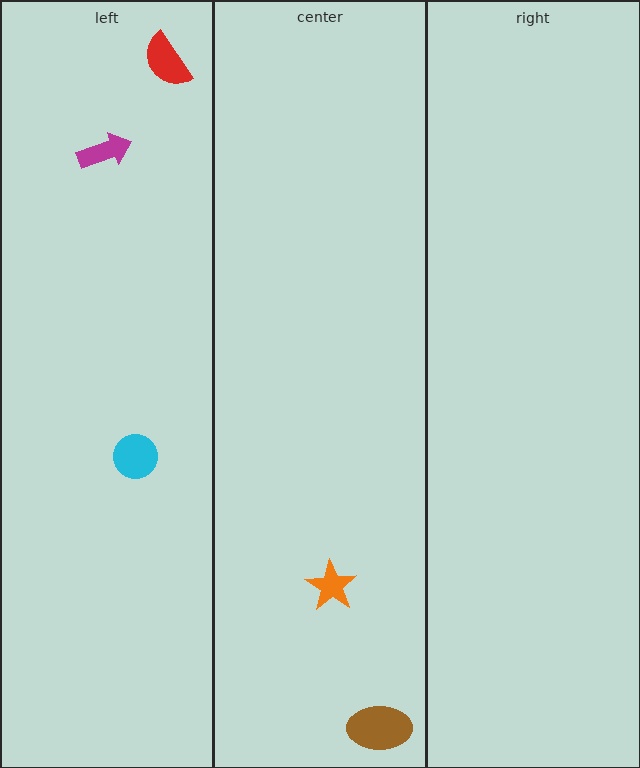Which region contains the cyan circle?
The left region.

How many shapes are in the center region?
2.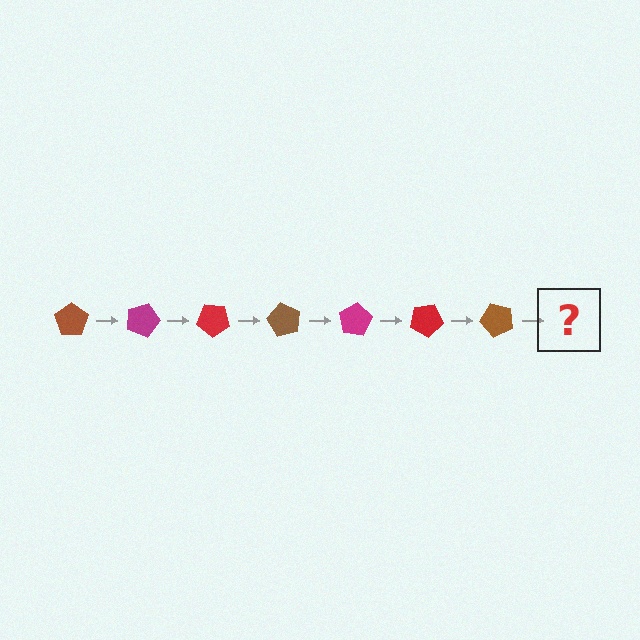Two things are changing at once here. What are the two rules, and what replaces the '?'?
The two rules are that it rotates 20 degrees each step and the color cycles through brown, magenta, and red. The '?' should be a magenta pentagon, rotated 140 degrees from the start.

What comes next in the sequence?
The next element should be a magenta pentagon, rotated 140 degrees from the start.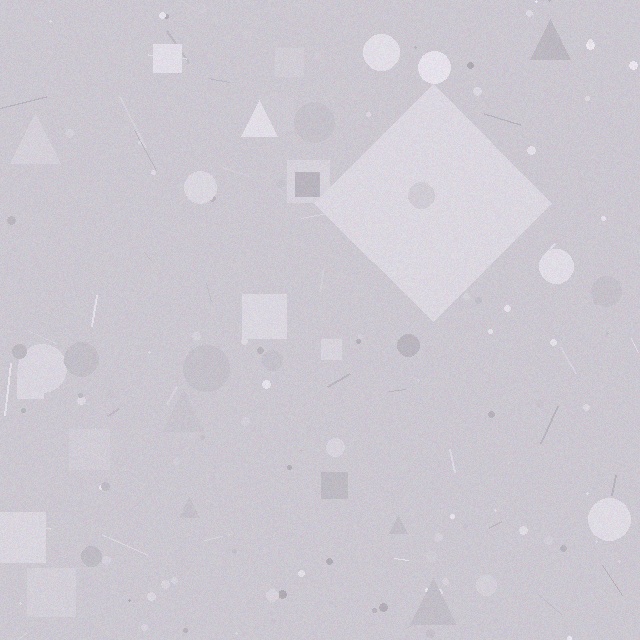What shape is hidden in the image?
A diamond is hidden in the image.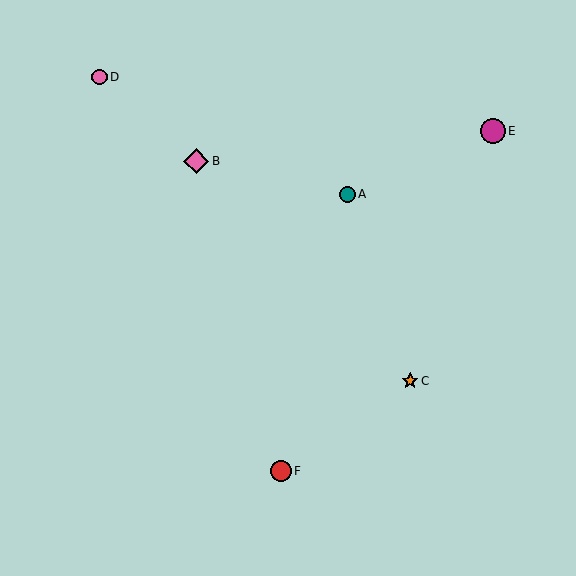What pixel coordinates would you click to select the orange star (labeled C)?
Click at (410, 381) to select the orange star C.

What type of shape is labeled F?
Shape F is a red circle.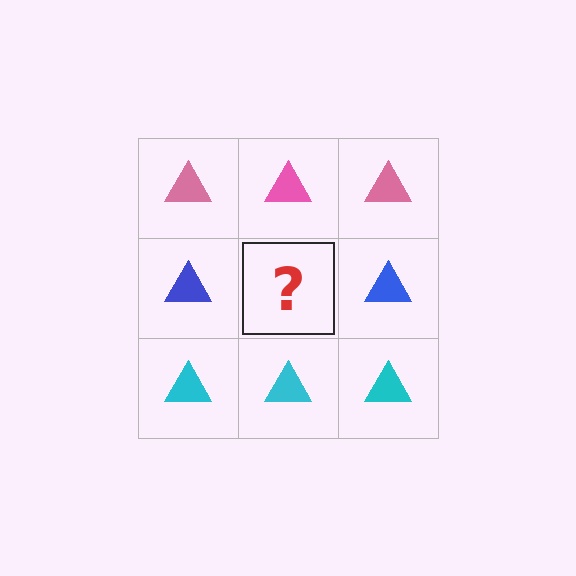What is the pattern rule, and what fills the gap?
The rule is that each row has a consistent color. The gap should be filled with a blue triangle.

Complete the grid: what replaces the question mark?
The question mark should be replaced with a blue triangle.